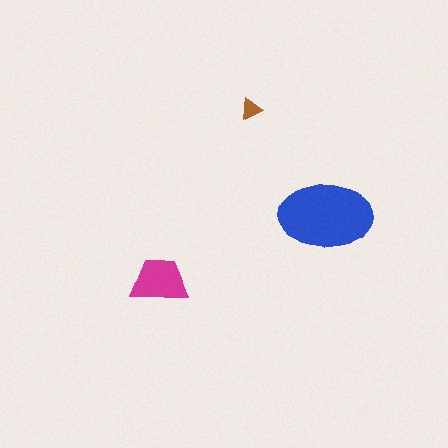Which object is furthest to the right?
The blue ellipse is rightmost.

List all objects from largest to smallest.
The blue ellipse, the magenta trapezoid, the brown triangle.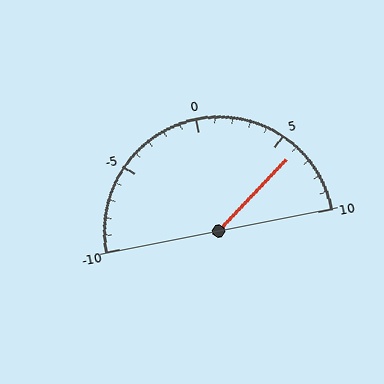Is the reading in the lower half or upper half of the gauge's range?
The reading is in the upper half of the range (-10 to 10).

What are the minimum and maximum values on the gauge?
The gauge ranges from -10 to 10.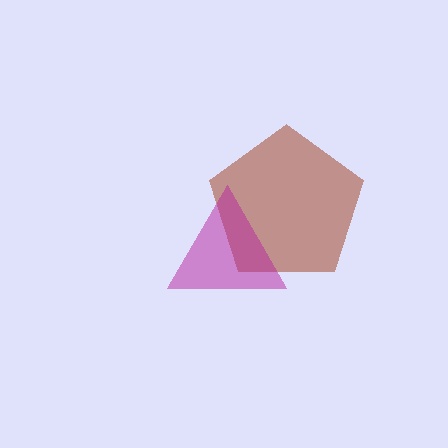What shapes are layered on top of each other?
The layered shapes are: a brown pentagon, a magenta triangle.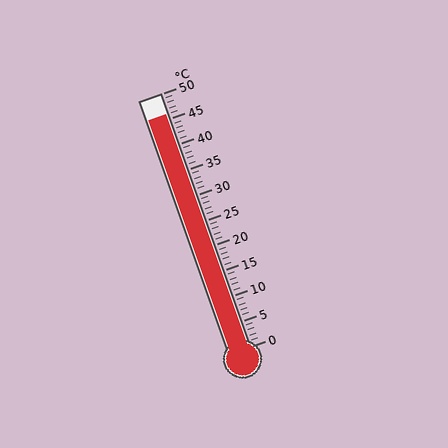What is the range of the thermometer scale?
The thermometer scale ranges from 0°C to 50°C.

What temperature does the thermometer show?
The thermometer shows approximately 46°C.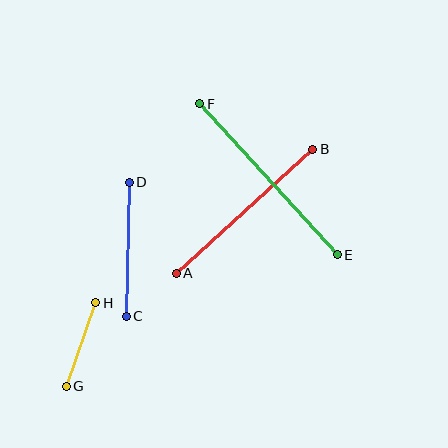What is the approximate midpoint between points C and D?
The midpoint is at approximately (128, 249) pixels.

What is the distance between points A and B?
The distance is approximately 184 pixels.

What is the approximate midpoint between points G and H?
The midpoint is at approximately (81, 345) pixels.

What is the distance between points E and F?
The distance is approximately 204 pixels.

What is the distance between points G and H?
The distance is approximately 89 pixels.